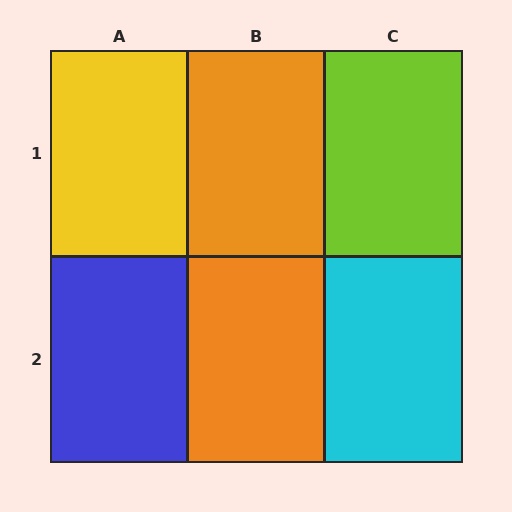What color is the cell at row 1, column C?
Lime.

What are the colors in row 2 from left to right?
Blue, orange, cyan.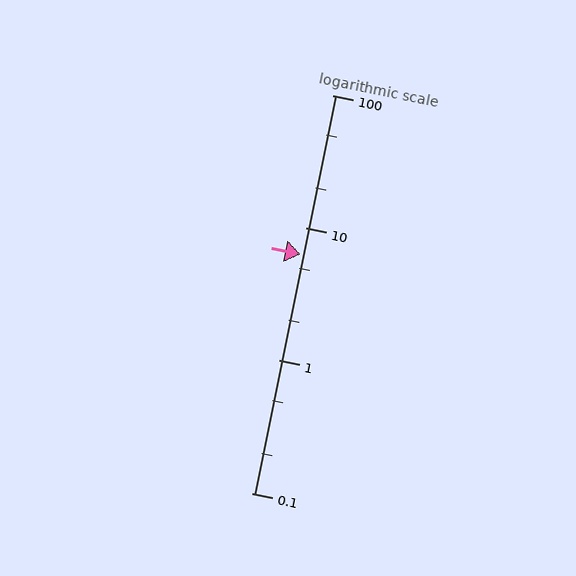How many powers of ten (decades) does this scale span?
The scale spans 3 decades, from 0.1 to 100.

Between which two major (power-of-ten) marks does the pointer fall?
The pointer is between 1 and 10.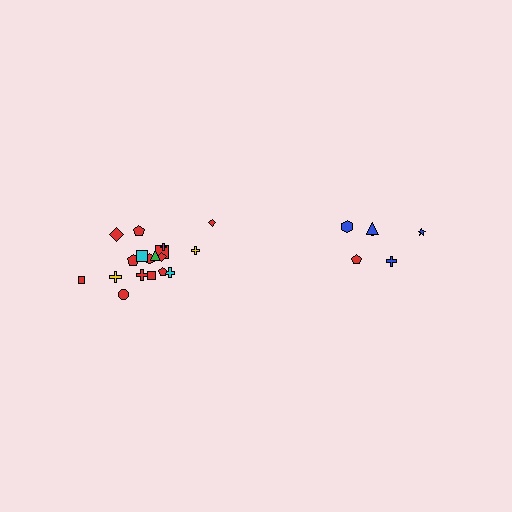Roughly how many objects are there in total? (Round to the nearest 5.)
Roughly 25 objects in total.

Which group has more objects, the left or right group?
The left group.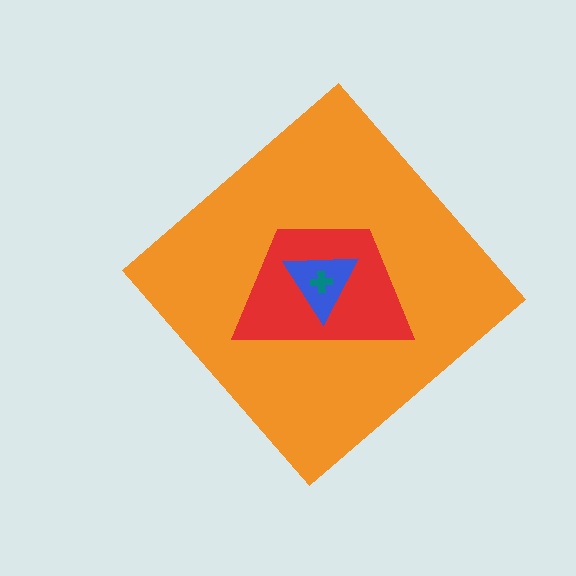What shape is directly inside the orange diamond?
The red trapezoid.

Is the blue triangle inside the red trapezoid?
Yes.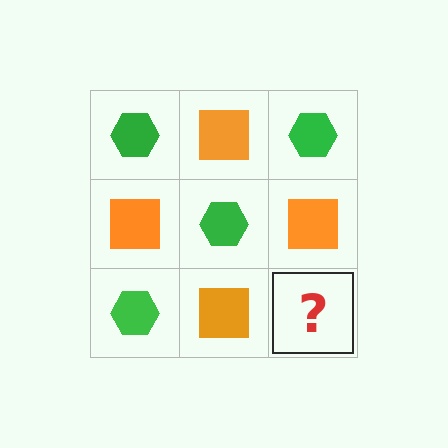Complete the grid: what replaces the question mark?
The question mark should be replaced with a green hexagon.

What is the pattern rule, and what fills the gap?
The rule is that it alternates green hexagon and orange square in a checkerboard pattern. The gap should be filled with a green hexagon.